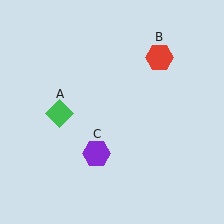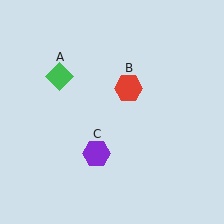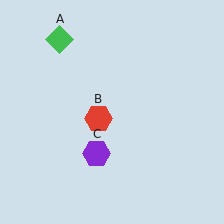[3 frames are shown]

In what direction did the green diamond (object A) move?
The green diamond (object A) moved up.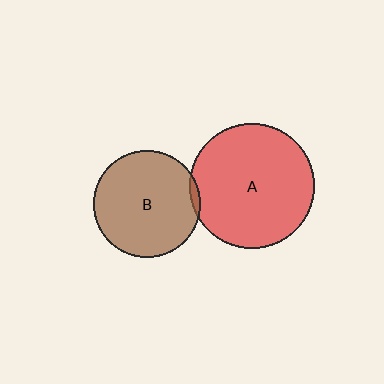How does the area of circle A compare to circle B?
Approximately 1.4 times.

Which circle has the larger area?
Circle A (red).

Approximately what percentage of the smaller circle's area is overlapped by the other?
Approximately 5%.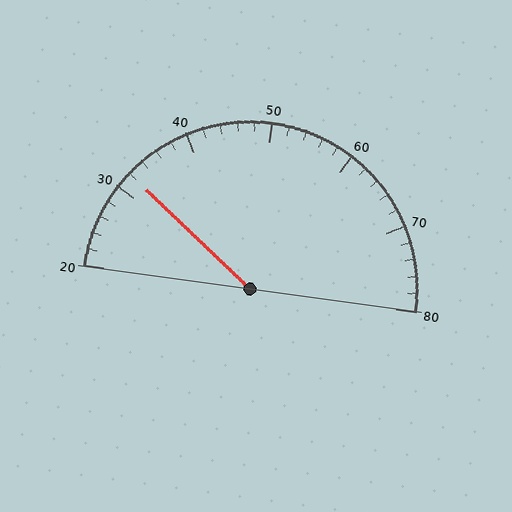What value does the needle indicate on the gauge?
The needle indicates approximately 32.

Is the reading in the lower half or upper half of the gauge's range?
The reading is in the lower half of the range (20 to 80).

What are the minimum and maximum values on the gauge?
The gauge ranges from 20 to 80.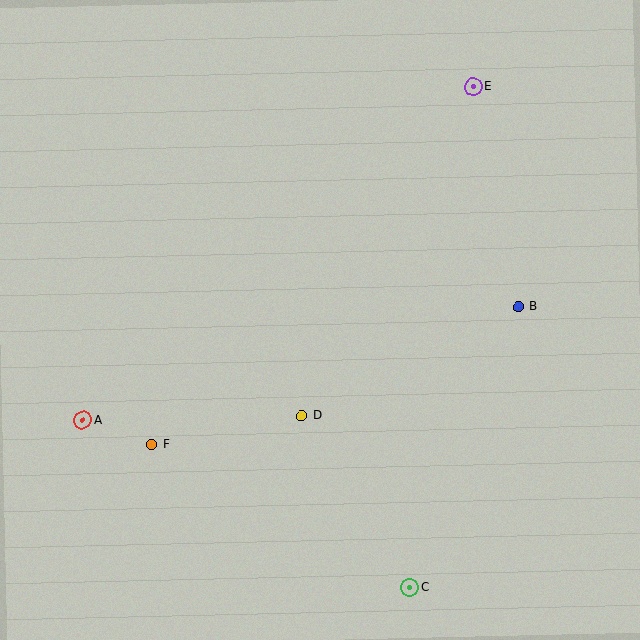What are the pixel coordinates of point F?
Point F is at (151, 444).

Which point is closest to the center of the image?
Point D at (302, 416) is closest to the center.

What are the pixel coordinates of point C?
Point C is at (410, 587).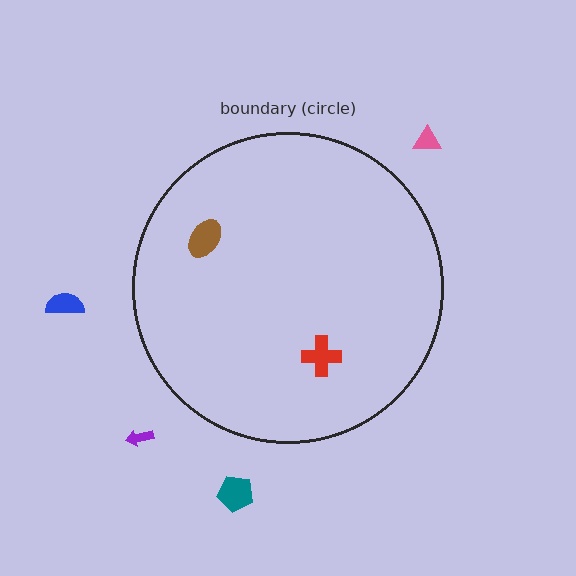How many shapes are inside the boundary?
2 inside, 4 outside.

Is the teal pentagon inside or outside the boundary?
Outside.